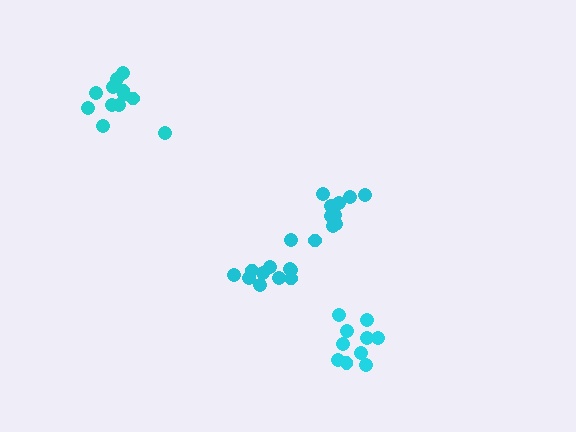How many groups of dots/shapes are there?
There are 4 groups.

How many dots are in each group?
Group 1: 12 dots, Group 2: 10 dots, Group 3: 11 dots, Group 4: 10 dots (43 total).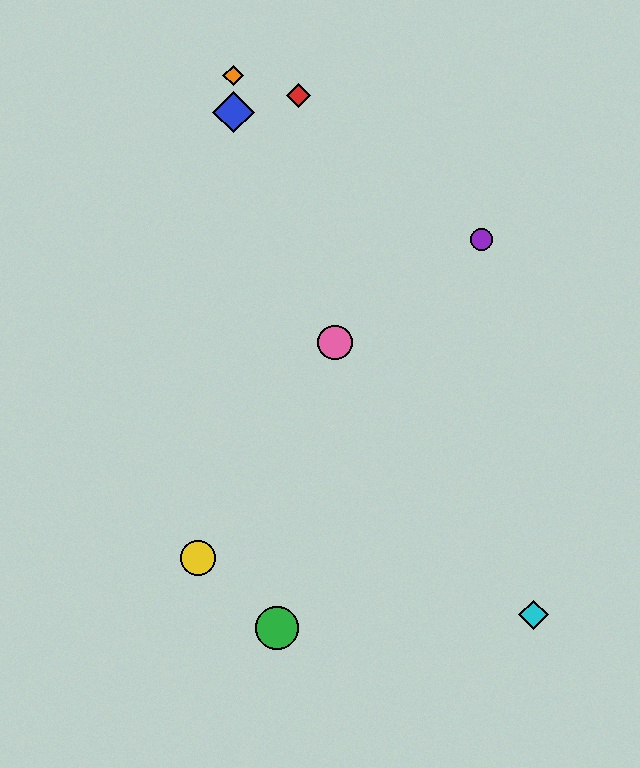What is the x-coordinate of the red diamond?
The red diamond is at x≈298.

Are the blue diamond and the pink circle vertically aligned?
No, the blue diamond is at x≈233 and the pink circle is at x≈335.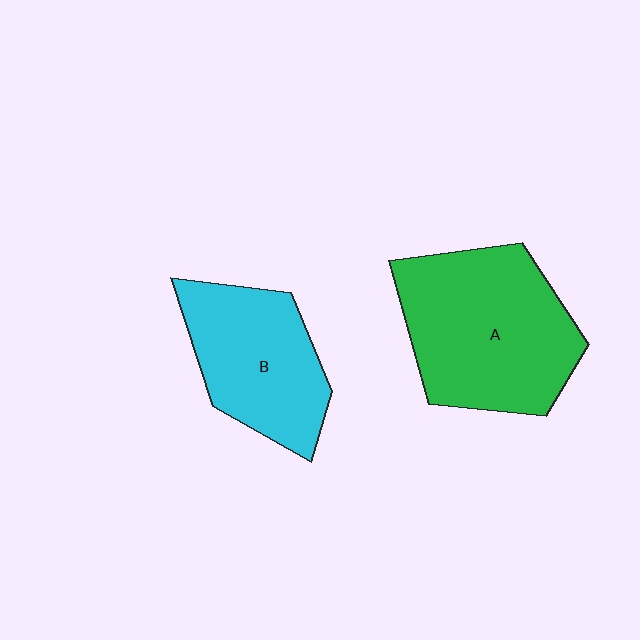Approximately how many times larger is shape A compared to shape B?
Approximately 1.4 times.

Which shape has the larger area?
Shape A (green).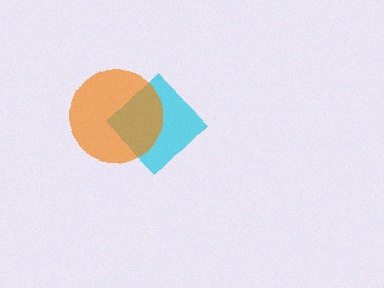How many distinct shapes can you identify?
There are 2 distinct shapes: a cyan diamond, an orange circle.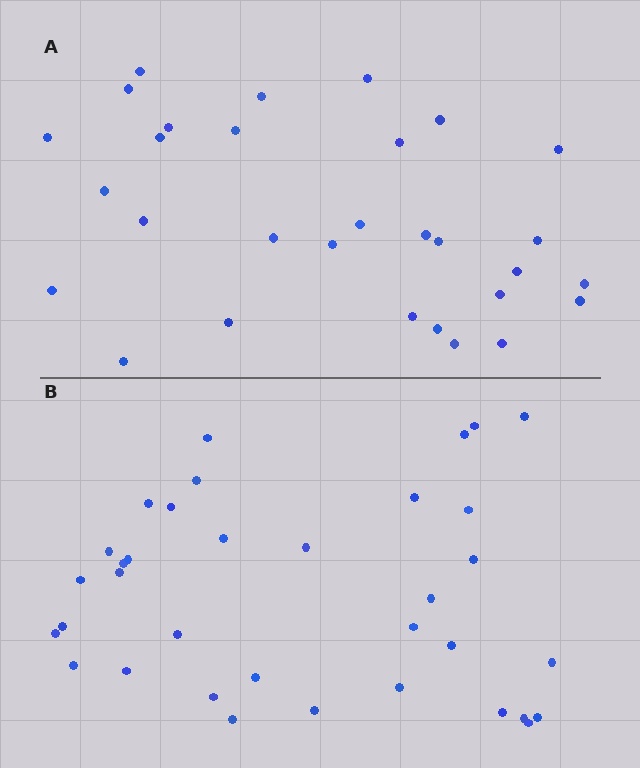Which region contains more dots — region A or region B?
Region B (the bottom region) has more dots.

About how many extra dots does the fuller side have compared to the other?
Region B has about 5 more dots than region A.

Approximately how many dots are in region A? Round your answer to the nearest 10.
About 30 dots.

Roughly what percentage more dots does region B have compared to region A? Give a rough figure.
About 15% more.